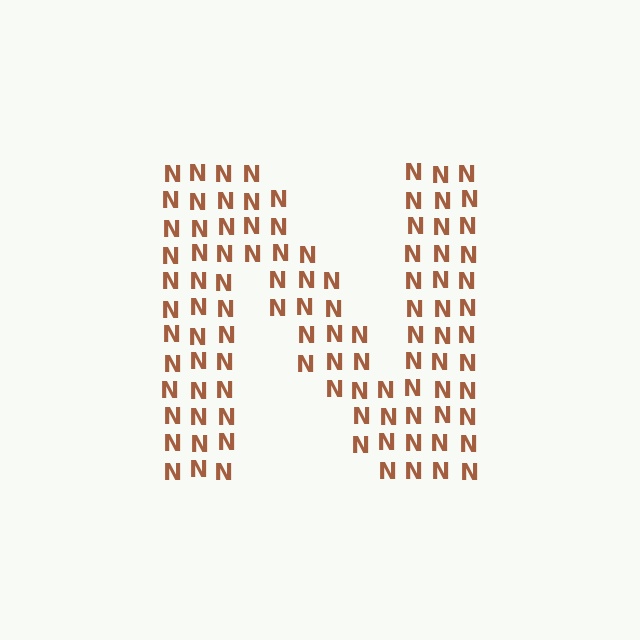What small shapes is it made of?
It is made of small letter N's.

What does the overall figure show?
The overall figure shows the letter N.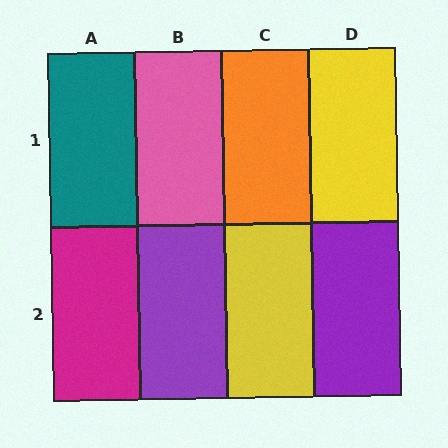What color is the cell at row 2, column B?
Purple.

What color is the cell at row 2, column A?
Magenta.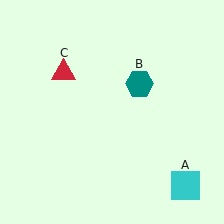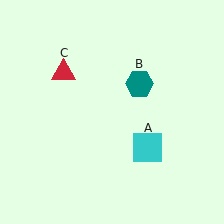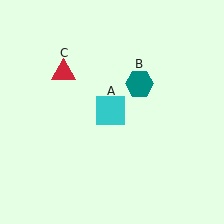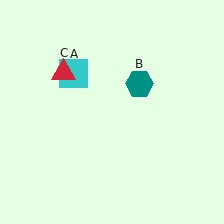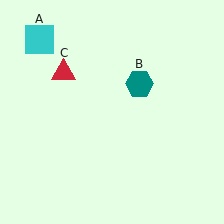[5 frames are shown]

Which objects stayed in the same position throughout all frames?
Teal hexagon (object B) and red triangle (object C) remained stationary.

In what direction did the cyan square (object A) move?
The cyan square (object A) moved up and to the left.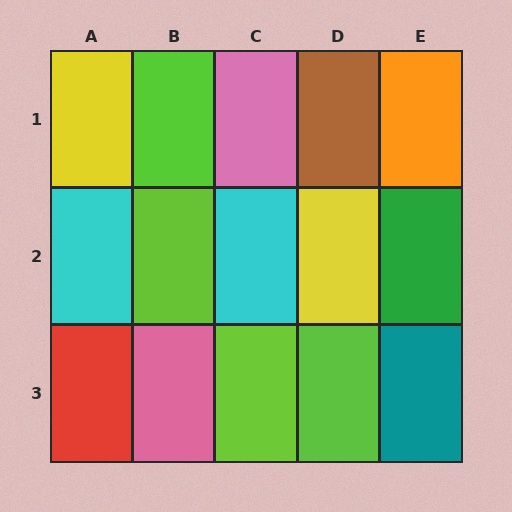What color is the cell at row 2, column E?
Green.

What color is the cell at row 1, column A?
Yellow.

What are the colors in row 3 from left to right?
Red, pink, lime, lime, teal.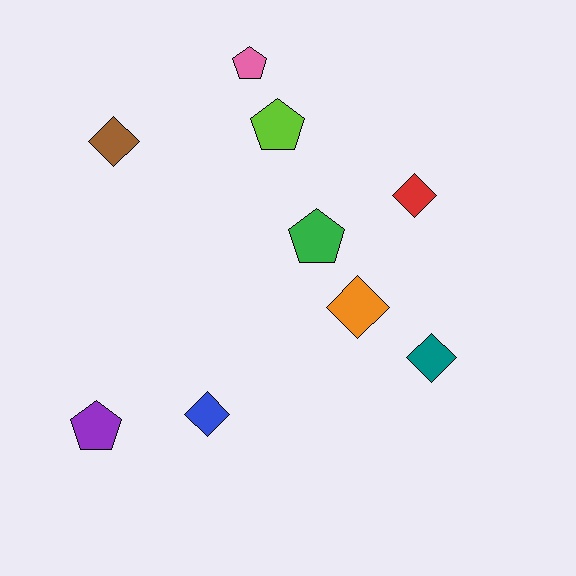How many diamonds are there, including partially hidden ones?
There are 5 diamonds.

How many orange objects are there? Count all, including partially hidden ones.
There is 1 orange object.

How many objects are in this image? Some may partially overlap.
There are 9 objects.